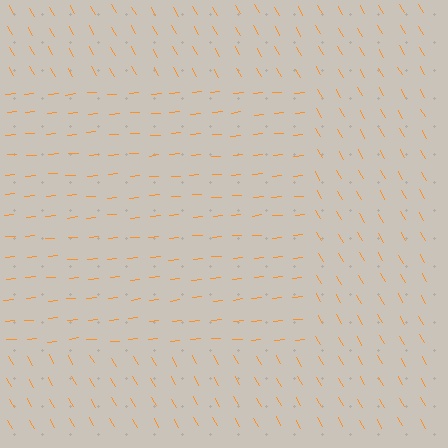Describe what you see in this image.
The image is filled with small orange line segments. A rectangle region in the image has lines oriented differently from the surrounding lines, creating a visible texture boundary.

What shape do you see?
I see a rectangle.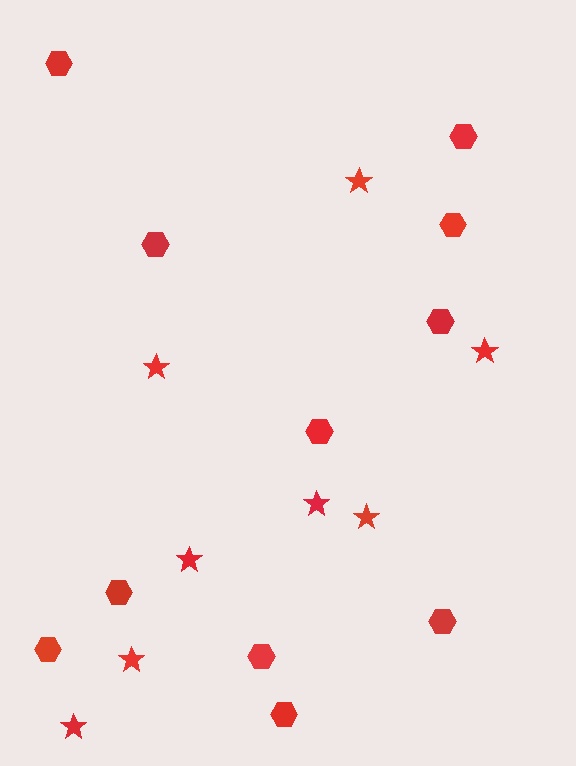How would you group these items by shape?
There are 2 groups: one group of hexagons (11) and one group of stars (8).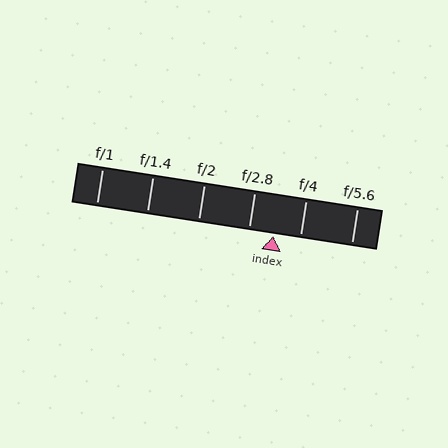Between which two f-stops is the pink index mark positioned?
The index mark is between f/2.8 and f/4.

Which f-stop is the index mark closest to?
The index mark is closest to f/2.8.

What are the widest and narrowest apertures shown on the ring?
The widest aperture shown is f/1 and the narrowest is f/5.6.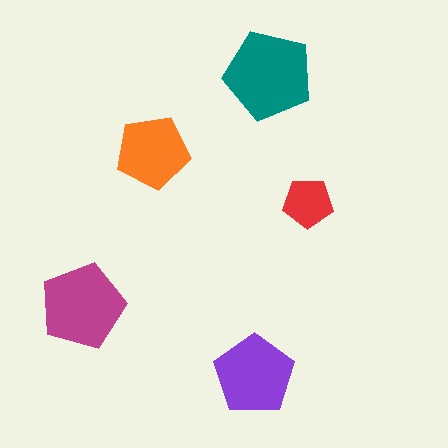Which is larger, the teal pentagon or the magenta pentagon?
The teal one.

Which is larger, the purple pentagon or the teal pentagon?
The teal one.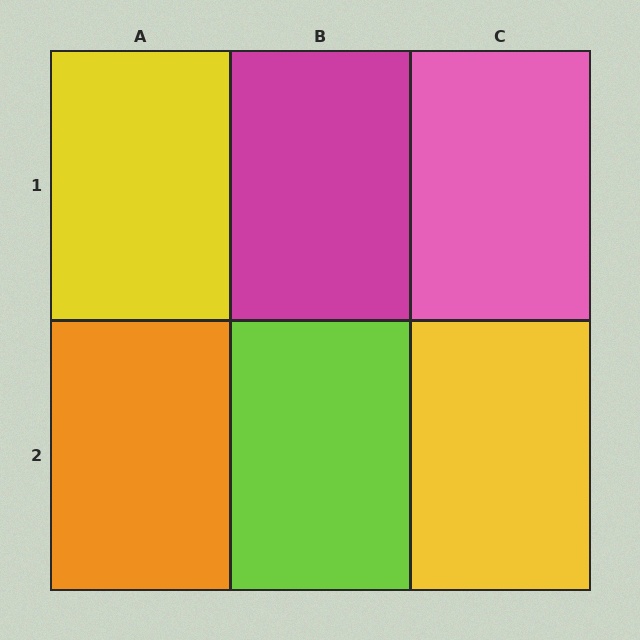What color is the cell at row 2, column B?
Lime.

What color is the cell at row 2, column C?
Yellow.